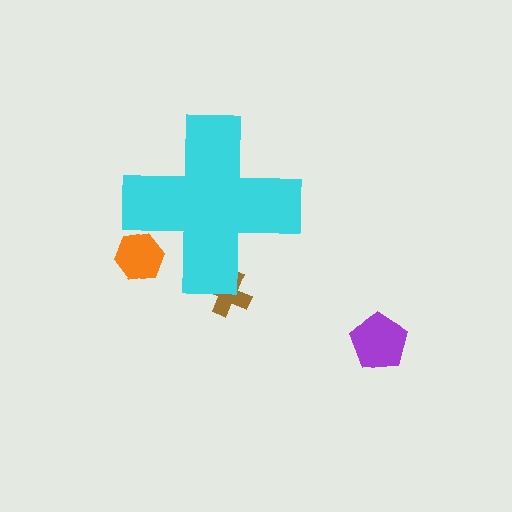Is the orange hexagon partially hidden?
Yes, the orange hexagon is partially hidden behind the cyan cross.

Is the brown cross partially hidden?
Yes, the brown cross is partially hidden behind the cyan cross.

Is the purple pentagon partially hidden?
No, the purple pentagon is fully visible.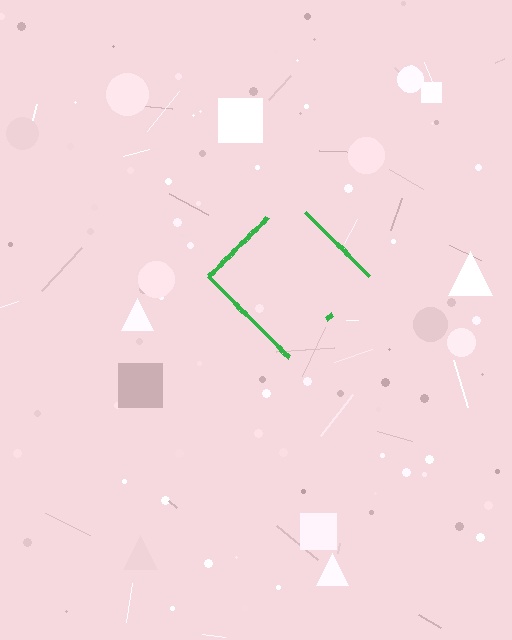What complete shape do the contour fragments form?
The contour fragments form a diamond.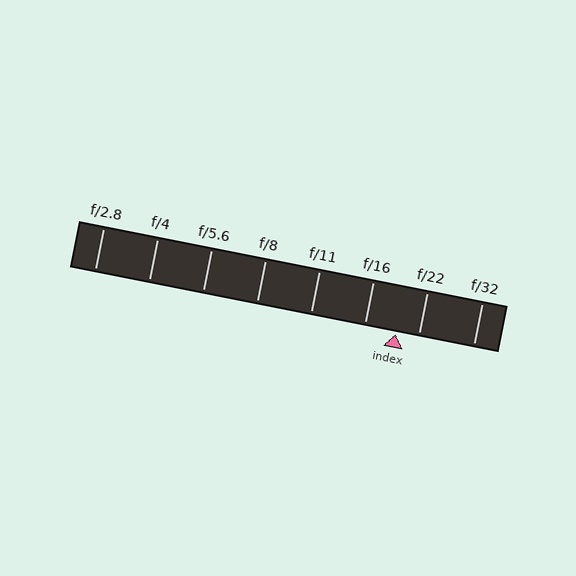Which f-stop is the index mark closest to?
The index mark is closest to f/22.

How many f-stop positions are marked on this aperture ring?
There are 8 f-stop positions marked.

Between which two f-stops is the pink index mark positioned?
The index mark is between f/16 and f/22.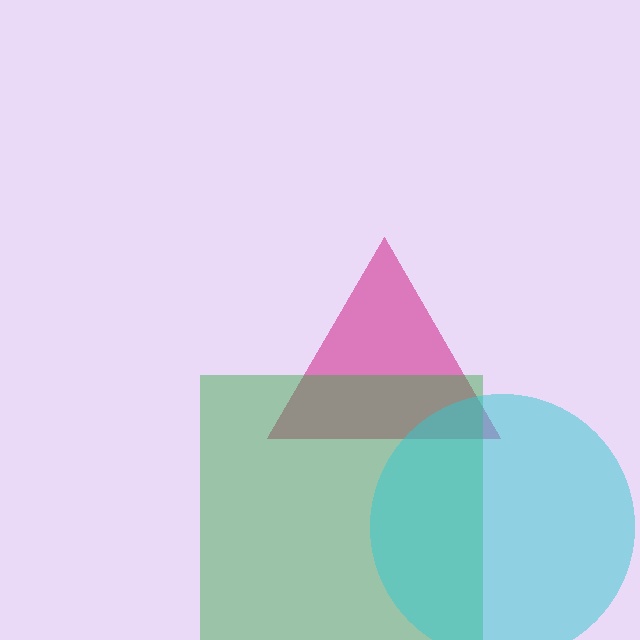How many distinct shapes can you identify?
There are 3 distinct shapes: a magenta triangle, a green square, a cyan circle.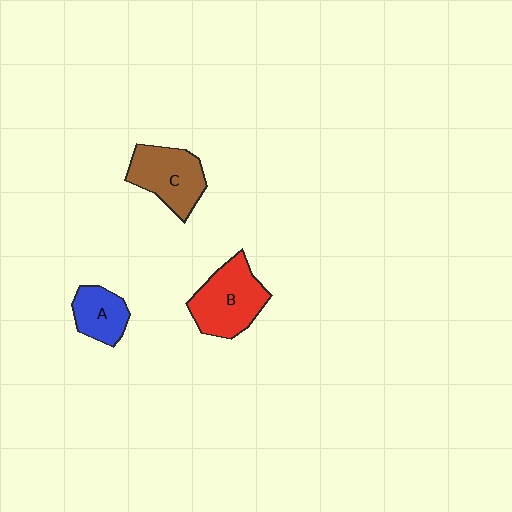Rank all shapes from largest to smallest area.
From largest to smallest: B (red), C (brown), A (blue).